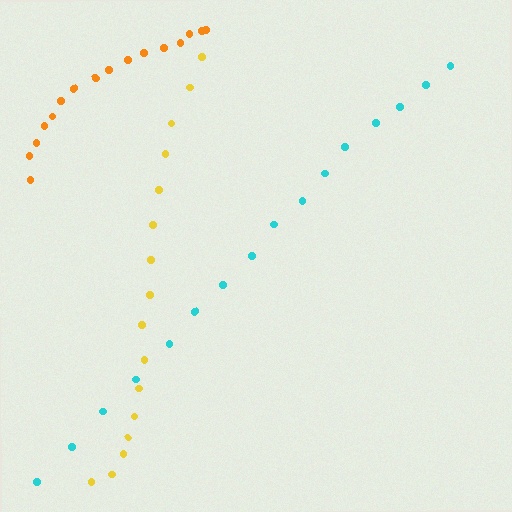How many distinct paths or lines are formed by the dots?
There are 3 distinct paths.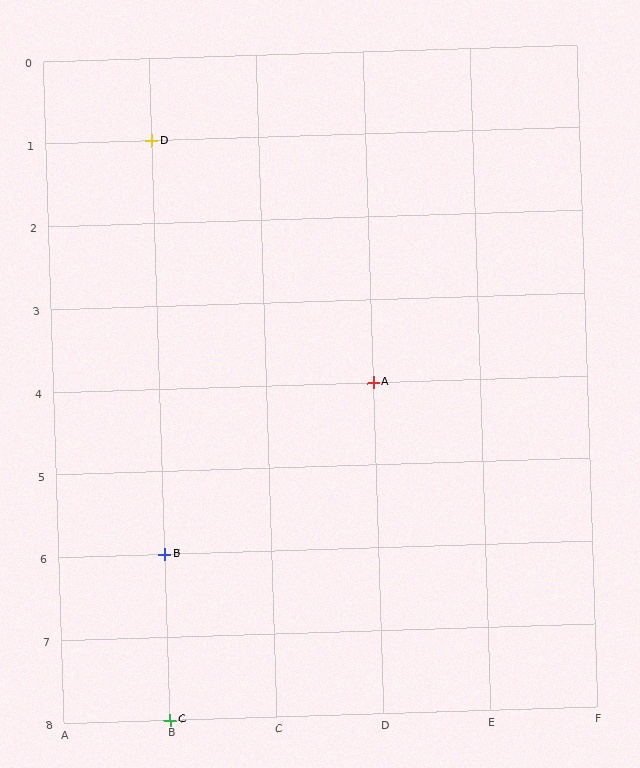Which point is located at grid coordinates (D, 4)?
Point A is at (D, 4).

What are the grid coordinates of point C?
Point C is at grid coordinates (B, 8).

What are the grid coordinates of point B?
Point B is at grid coordinates (B, 6).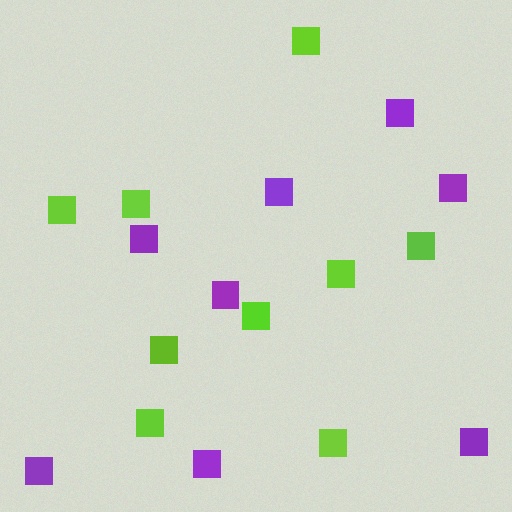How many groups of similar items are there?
There are 2 groups: one group of lime squares (9) and one group of purple squares (8).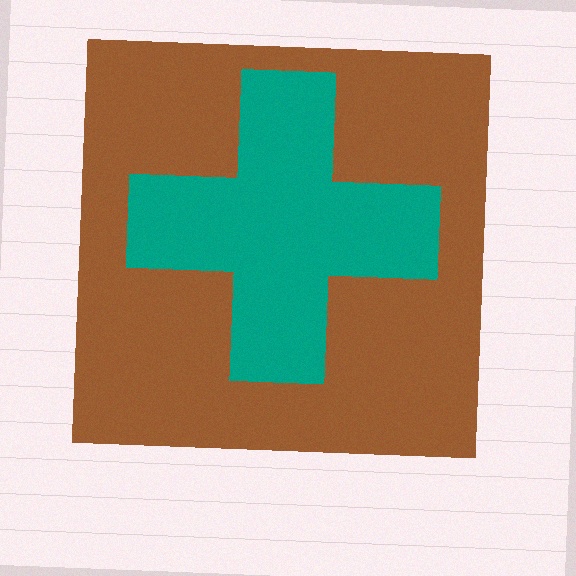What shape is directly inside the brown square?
The teal cross.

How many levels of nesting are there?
2.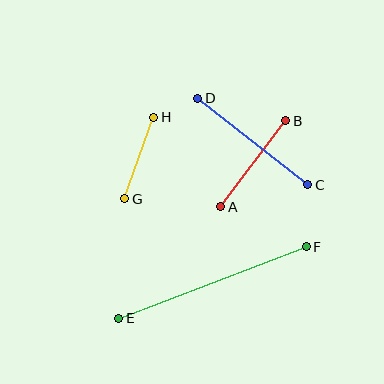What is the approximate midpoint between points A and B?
The midpoint is at approximately (253, 164) pixels.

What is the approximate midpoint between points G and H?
The midpoint is at approximately (139, 158) pixels.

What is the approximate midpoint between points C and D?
The midpoint is at approximately (253, 142) pixels.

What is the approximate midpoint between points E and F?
The midpoint is at approximately (213, 283) pixels.